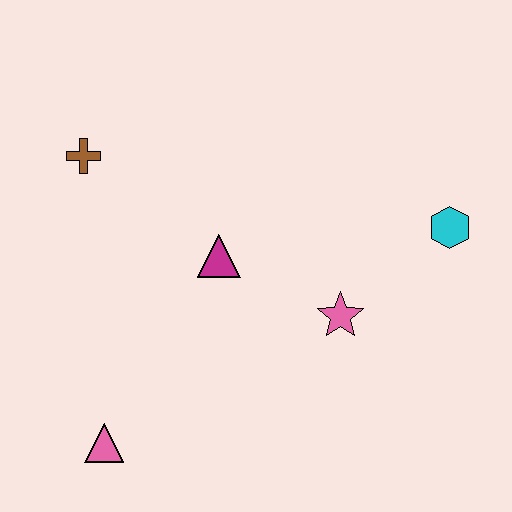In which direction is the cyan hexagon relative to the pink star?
The cyan hexagon is to the right of the pink star.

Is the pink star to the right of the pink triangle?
Yes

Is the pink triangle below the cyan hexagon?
Yes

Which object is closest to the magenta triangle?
The pink star is closest to the magenta triangle.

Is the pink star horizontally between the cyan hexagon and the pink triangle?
Yes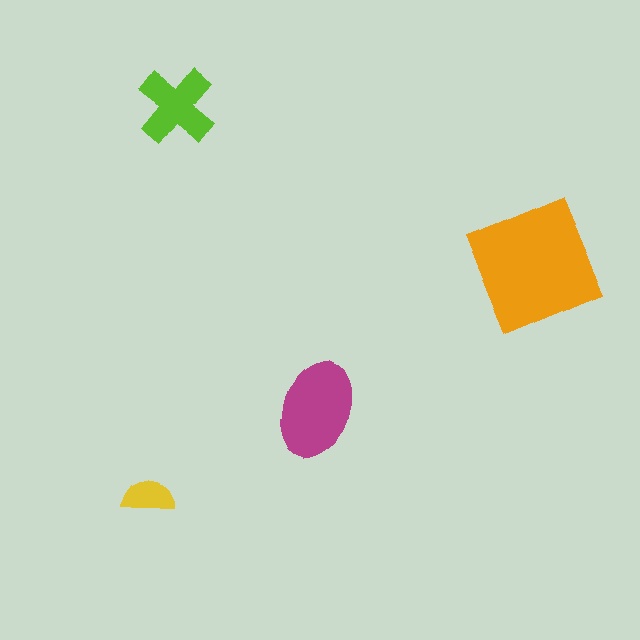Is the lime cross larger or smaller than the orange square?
Smaller.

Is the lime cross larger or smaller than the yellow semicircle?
Larger.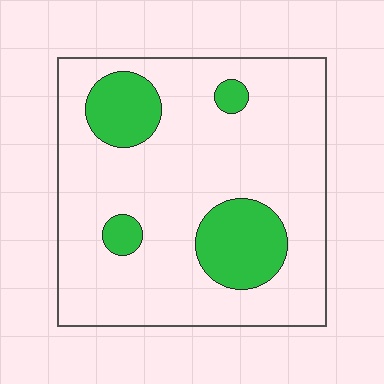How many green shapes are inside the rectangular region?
4.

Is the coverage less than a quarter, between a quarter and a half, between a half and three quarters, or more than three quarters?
Less than a quarter.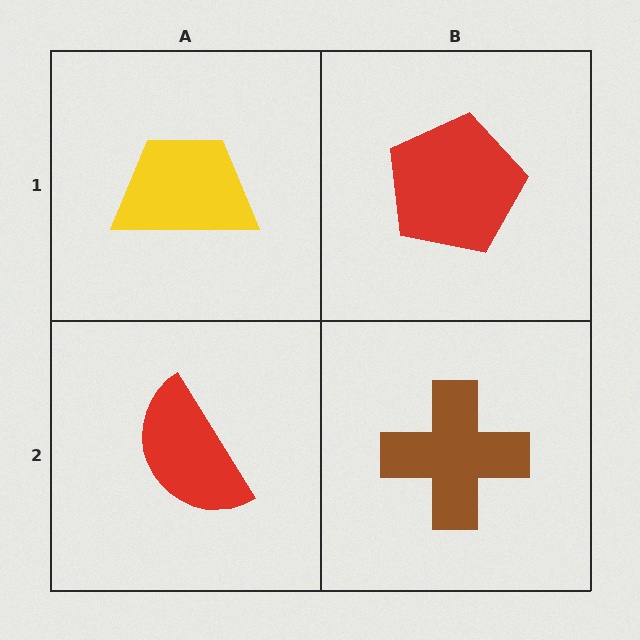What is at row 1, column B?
A red pentagon.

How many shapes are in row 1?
2 shapes.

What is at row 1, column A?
A yellow trapezoid.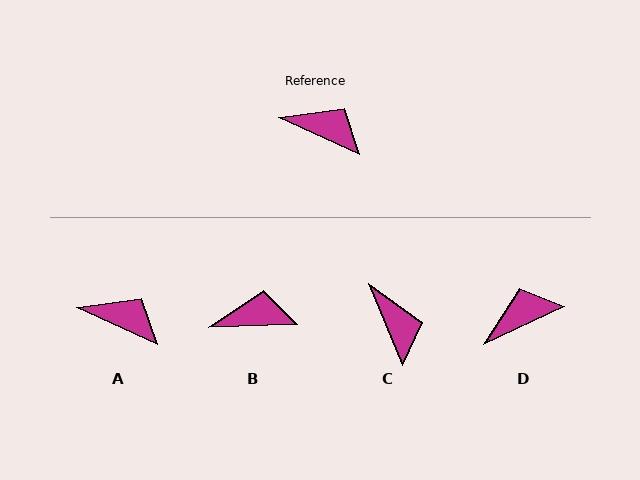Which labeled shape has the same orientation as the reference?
A.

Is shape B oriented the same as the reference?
No, it is off by about 27 degrees.